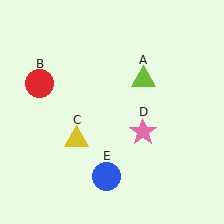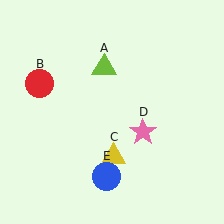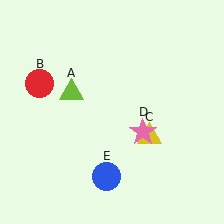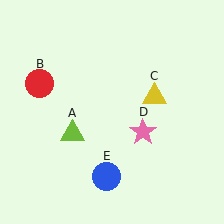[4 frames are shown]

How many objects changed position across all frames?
2 objects changed position: lime triangle (object A), yellow triangle (object C).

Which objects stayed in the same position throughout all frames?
Red circle (object B) and pink star (object D) and blue circle (object E) remained stationary.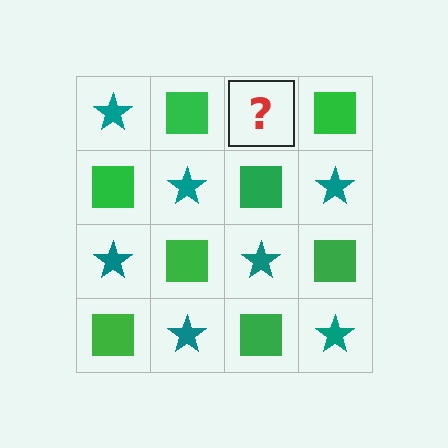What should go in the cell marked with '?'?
The missing cell should contain a teal star.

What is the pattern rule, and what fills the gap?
The rule is that it alternates teal star and green square in a checkerboard pattern. The gap should be filled with a teal star.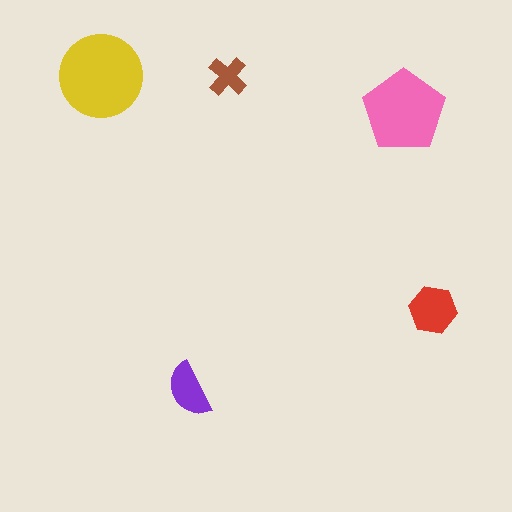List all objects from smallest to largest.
The brown cross, the purple semicircle, the red hexagon, the pink pentagon, the yellow circle.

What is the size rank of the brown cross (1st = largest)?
5th.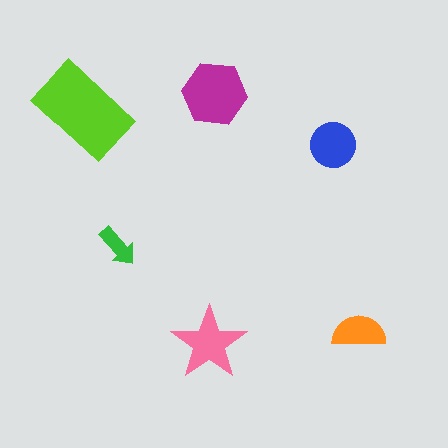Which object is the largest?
The lime rectangle.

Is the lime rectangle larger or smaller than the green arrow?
Larger.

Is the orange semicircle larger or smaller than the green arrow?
Larger.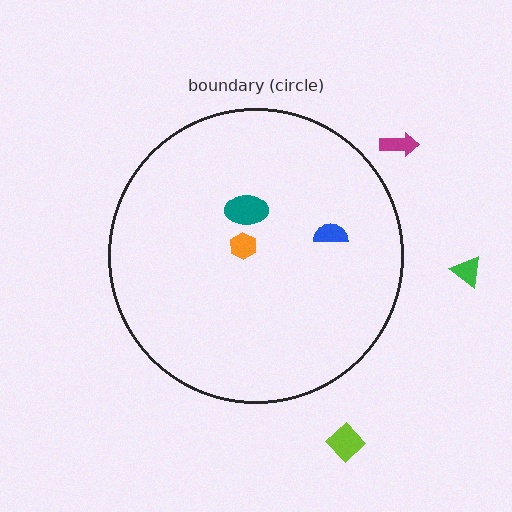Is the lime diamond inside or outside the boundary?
Outside.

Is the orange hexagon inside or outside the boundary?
Inside.